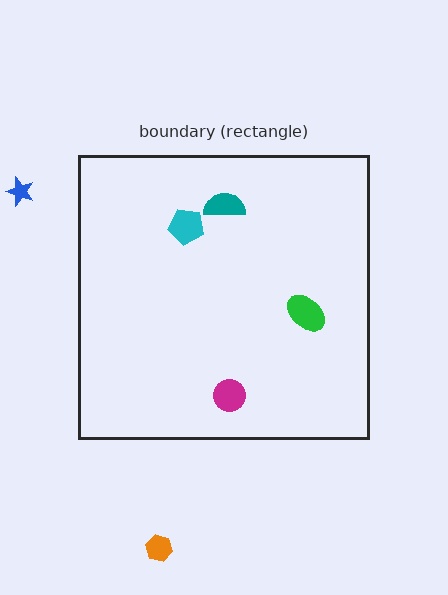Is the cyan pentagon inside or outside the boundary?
Inside.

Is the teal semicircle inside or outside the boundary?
Inside.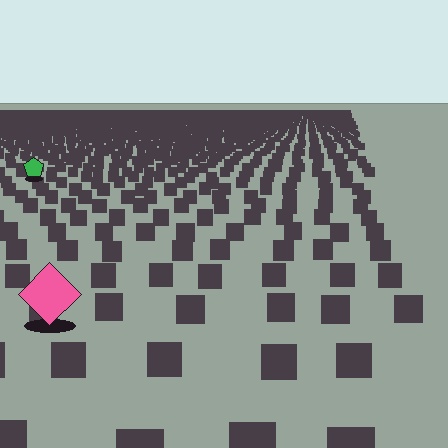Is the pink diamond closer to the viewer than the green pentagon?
Yes. The pink diamond is closer — you can tell from the texture gradient: the ground texture is coarser near it.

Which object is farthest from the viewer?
The green pentagon is farthest from the viewer. It appears smaller and the ground texture around it is denser.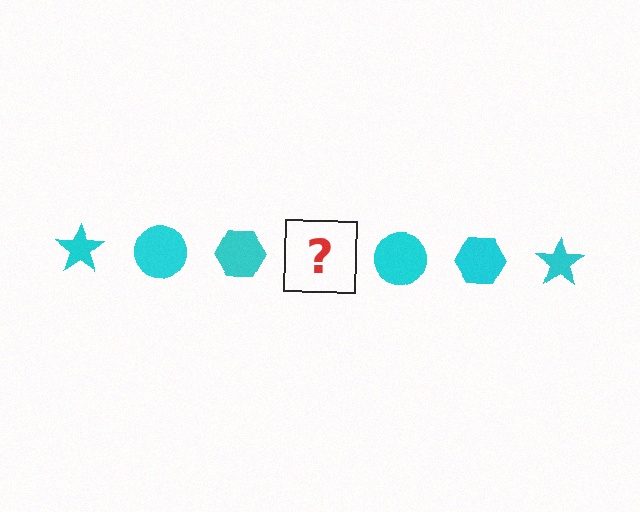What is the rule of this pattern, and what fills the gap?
The rule is that the pattern cycles through star, circle, hexagon shapes in cyan. The gap should be filled with a cyan star.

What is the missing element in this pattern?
The missing element is a cyan star.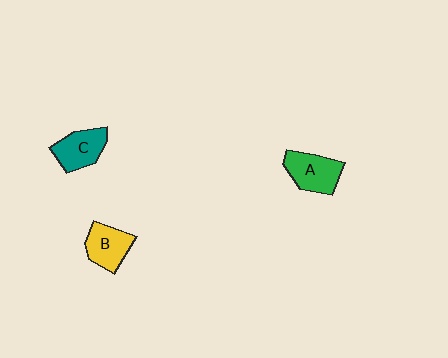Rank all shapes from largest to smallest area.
From largest to smallest: A (green), C (teal), B (yellow).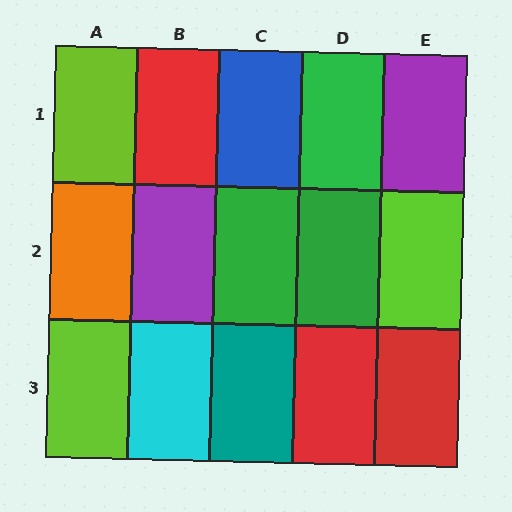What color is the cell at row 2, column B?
Purple.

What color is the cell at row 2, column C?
Green.